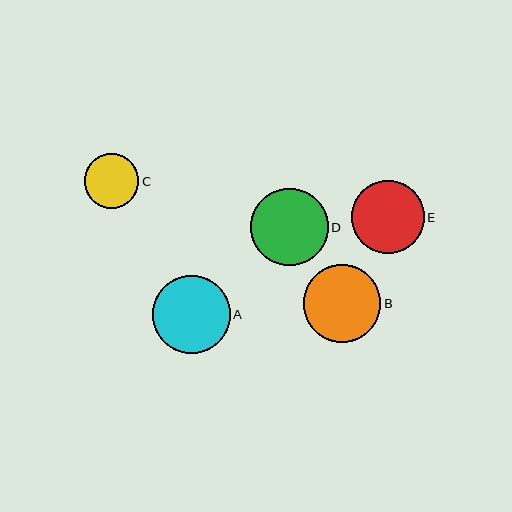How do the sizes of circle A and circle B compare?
Circle A and circle B are approximately the same size.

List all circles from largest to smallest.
From largest to smallest: A, B, D, E, C.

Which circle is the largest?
Circle A is the largest with a size of approximately 78 pixels.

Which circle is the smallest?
Circle C is the smallest with a size of approximately 55 pixels.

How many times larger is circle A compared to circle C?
Circle A is approximately 1.4 times the size of circle C.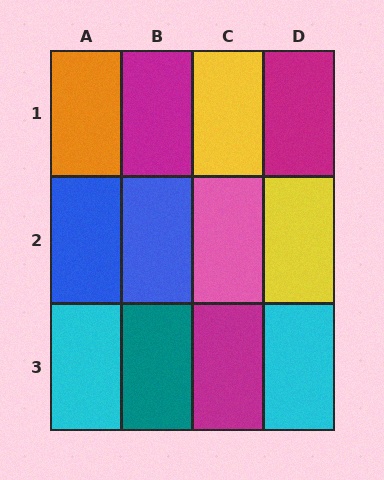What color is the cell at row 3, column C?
Magenta.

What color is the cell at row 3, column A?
Cyan.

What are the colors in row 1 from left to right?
Orange, magenta, yellow, magenta.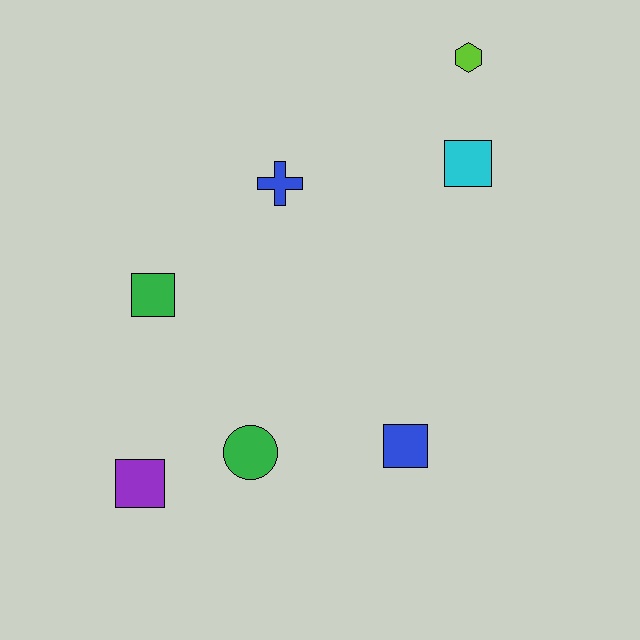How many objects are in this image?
There are 7 objects.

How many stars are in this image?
There are no stars.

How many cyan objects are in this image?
There is 1 cyan object.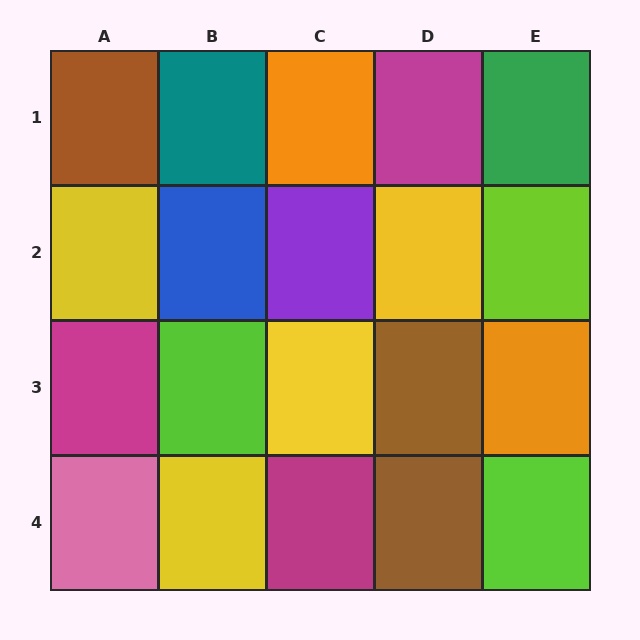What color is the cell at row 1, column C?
Orange.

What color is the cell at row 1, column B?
Teal.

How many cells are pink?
1 cell is pink.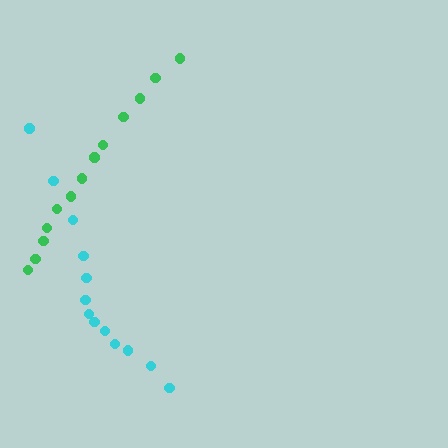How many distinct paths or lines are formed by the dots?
There are 2 distinct paths.